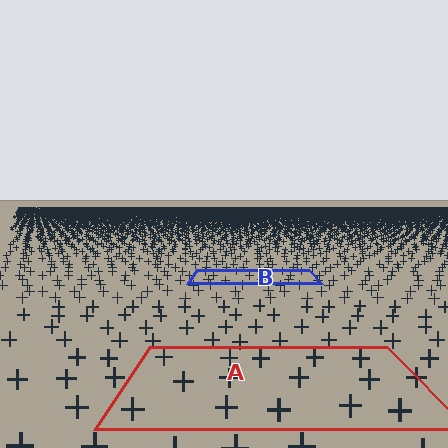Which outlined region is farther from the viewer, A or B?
Region B is farther from the viewer — the texture elements inside it appear smaller and more densely packed.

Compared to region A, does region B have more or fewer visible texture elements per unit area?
Region B has more texture elements per unit area — they are packed more densely because it is farther away.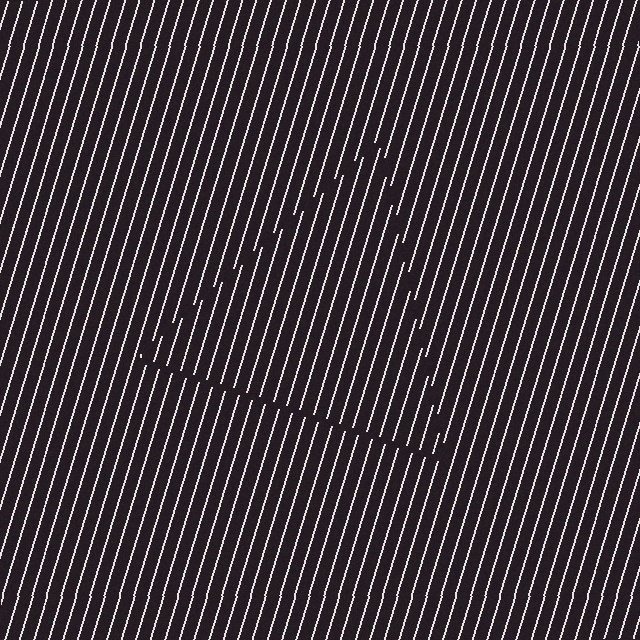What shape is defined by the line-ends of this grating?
An illusory triangle. The interior of the shape contains the same grating, shifted by half a period — the contour is defined by the phase discontinuity where line-ends from the inner and outer gratings abut.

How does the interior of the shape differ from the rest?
The interior of the shape contains the same grating, shifted by half a period — the contour is defined by the phase discontinuity where line-ends from the inner and outer gratings abut.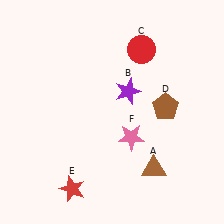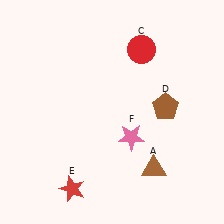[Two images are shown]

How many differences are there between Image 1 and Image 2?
There is 1 difference between the two images.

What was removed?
The purple star (B) was removed in Image 2.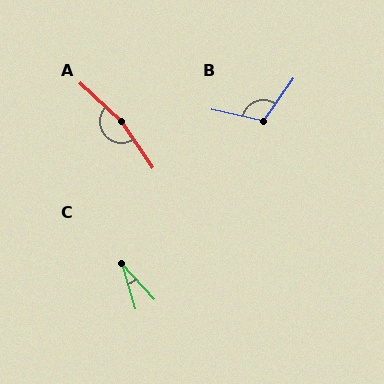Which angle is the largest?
A, at approximately 167 degrees.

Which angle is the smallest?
C, at approximately 27 degrees.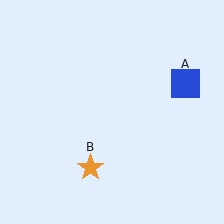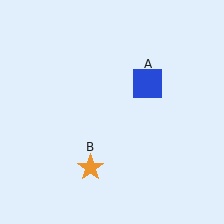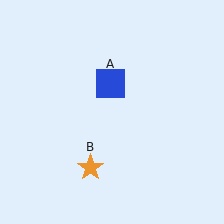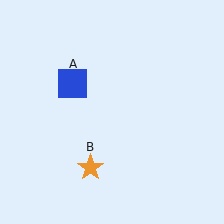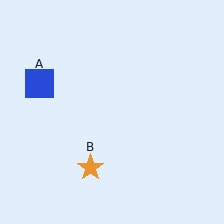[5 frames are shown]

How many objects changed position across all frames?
1 object changed position: blue square (object A).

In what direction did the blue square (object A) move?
The blue square (object A) moved left.